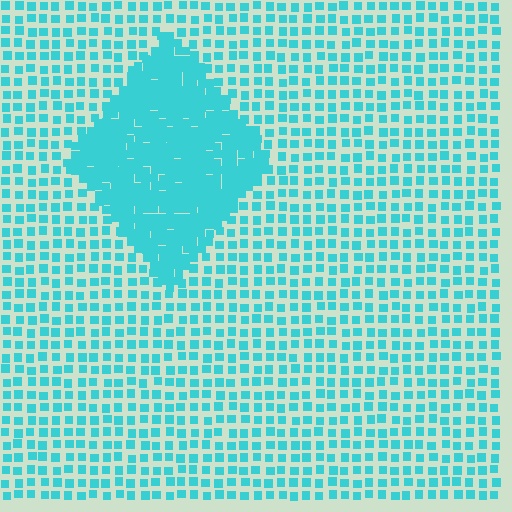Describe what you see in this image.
The image contains small cyan elements arranged at two different densities. A diamond-shaped region is visible where the elements are more densely packed than the surrounding area.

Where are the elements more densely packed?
The elements are more densely packed inside the diamond boundary.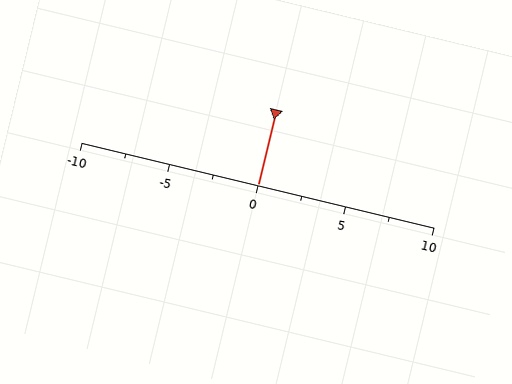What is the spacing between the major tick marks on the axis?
The major ticks are spaced 5 apart.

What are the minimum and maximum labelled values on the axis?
The axis runs from -10 to 10.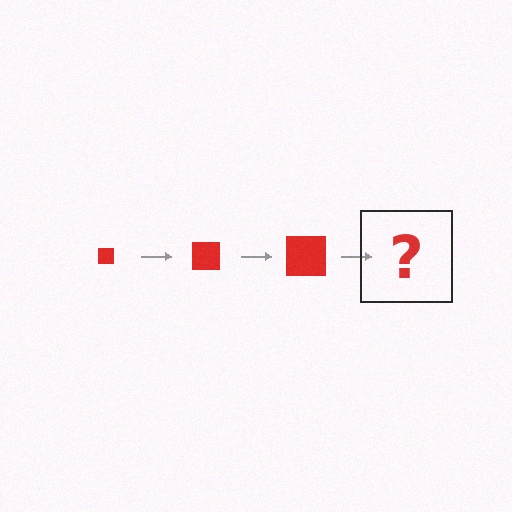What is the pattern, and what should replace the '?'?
The pattern is that the square gets progressively larger each step. The '?' should be a red square, larger than the previous one.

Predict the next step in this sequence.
The next step is a red square, larger than the previous one.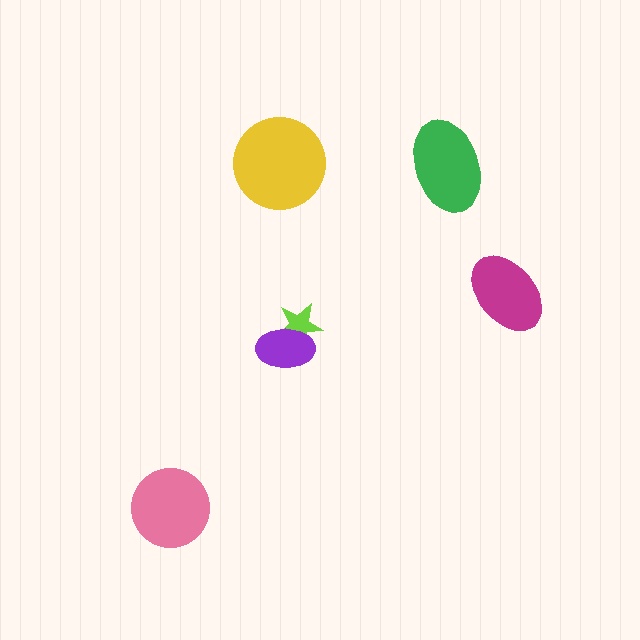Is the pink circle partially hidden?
No, no other shape covers it.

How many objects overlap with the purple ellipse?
1 object overlaps with the purple ellipse.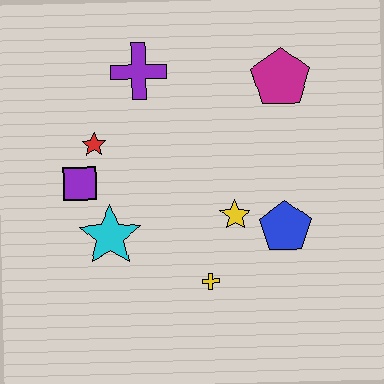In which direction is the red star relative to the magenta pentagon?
The red star is to the left of the magenta pentagon.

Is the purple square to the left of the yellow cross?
Yes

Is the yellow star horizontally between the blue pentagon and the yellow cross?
Yes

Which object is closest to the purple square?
The red star is closest to the purple square.